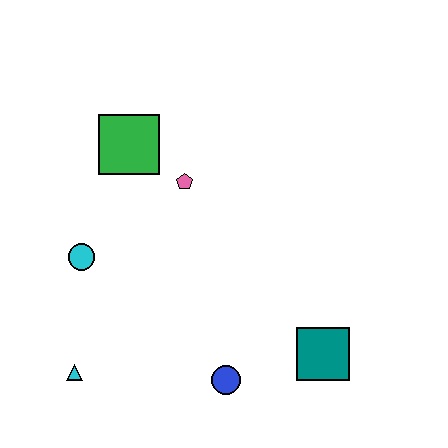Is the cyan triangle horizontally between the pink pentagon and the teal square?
No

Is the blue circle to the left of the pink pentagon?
No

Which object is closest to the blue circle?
The teal square is closest to the blue circle.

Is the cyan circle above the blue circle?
Yes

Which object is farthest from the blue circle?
The green square is farthest from the blue circle.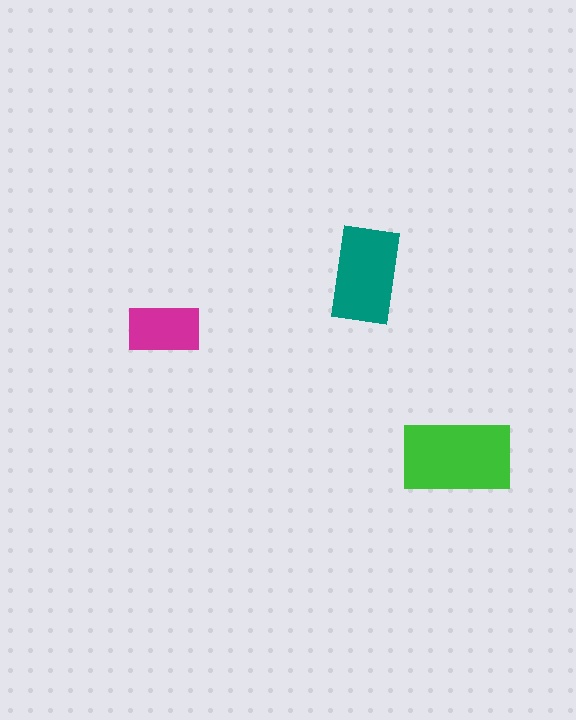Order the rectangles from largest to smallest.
the green one, the teal one, the magenta one.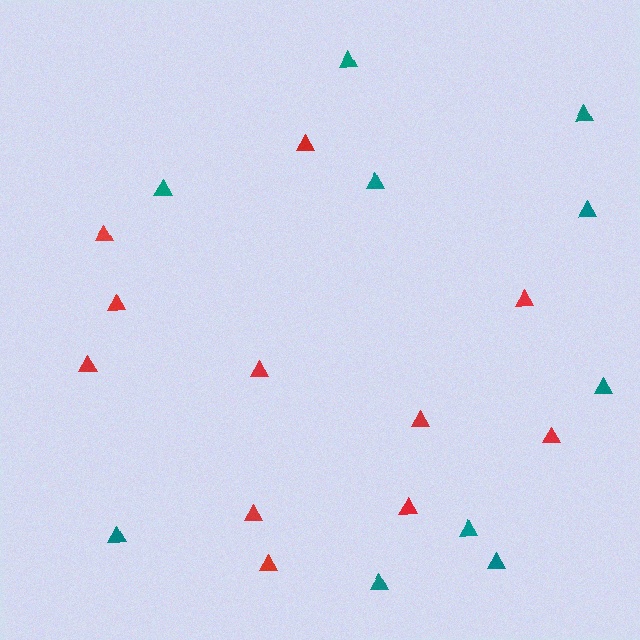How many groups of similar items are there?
There are 2 groups: one group of teal triangles (10) and one group of red triangles (11).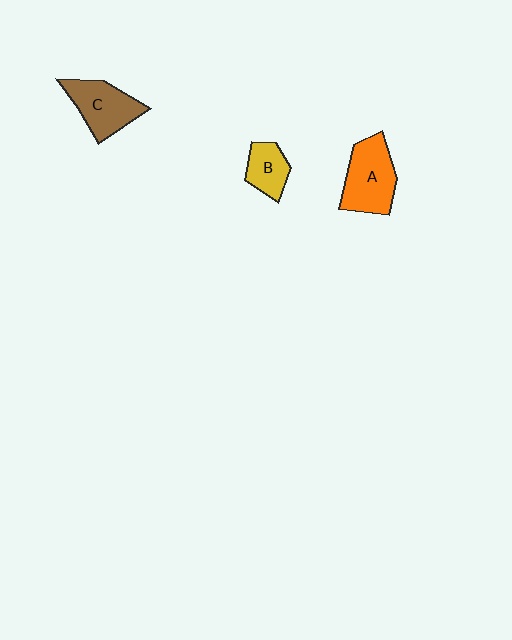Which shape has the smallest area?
Shape B (yellow).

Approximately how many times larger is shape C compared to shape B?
Approximately 1.6 times.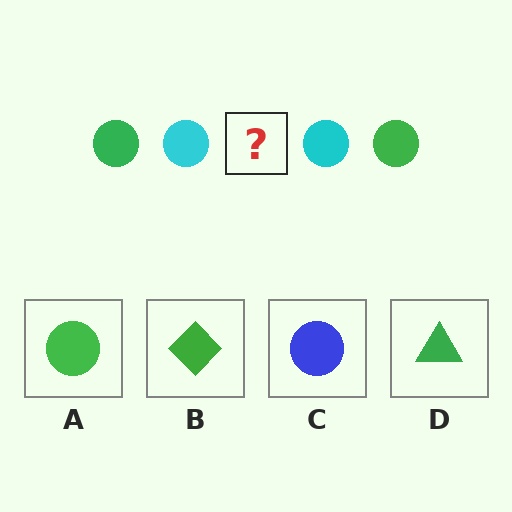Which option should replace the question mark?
Option A.